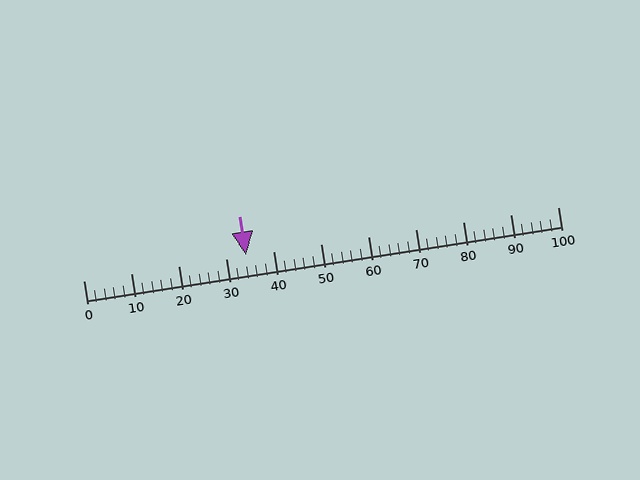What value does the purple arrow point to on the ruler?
The purple arrow points to approximately 34.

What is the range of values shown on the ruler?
The ruler shows values from 0 to 100.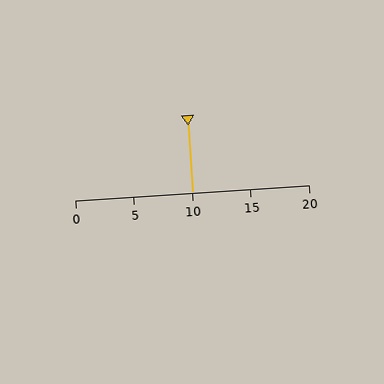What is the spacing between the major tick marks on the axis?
The major ticks are spaced 5 apart.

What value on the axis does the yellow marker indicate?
The marker indicates approximately 10.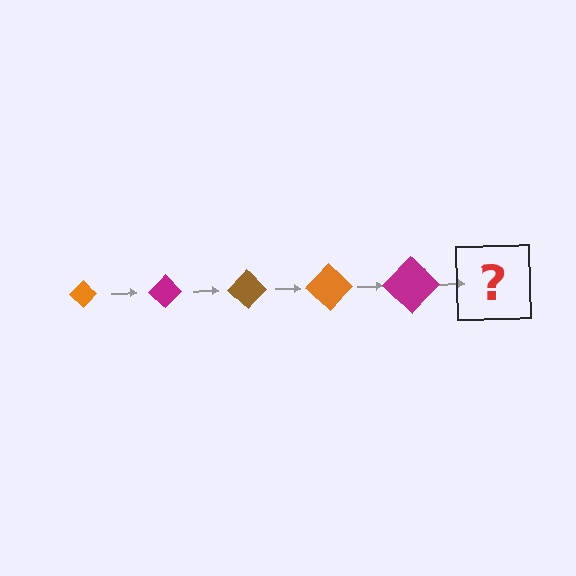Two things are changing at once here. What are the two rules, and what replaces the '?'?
The two rules are that the diamond grows larger each step and the color cycles through orange, magenta, and brown. The '?' should be a brown diamond, larger than the previous one.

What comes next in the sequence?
The next element should be a brown diamond, larger than the previous one.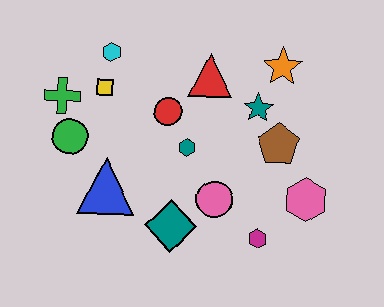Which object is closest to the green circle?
The green cross is closest to the green circle.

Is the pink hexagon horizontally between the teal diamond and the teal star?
No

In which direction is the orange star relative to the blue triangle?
The orange star is to the right of the blue triangle.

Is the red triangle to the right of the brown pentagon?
No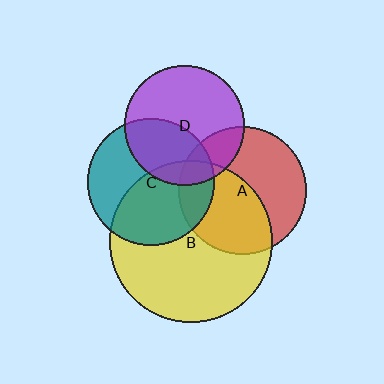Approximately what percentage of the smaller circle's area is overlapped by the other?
Approximately 10%.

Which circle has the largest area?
Circle B (yellow).